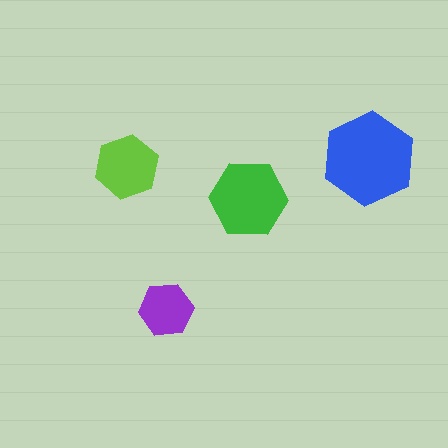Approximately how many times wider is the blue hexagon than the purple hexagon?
About 1.5 times wider.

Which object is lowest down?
The purple hexagon is bottommost.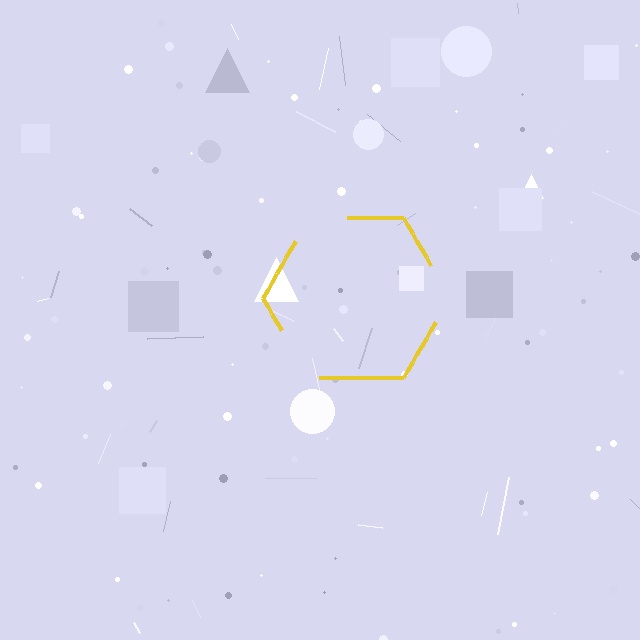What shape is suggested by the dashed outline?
The dashed outline suggests a hexagon.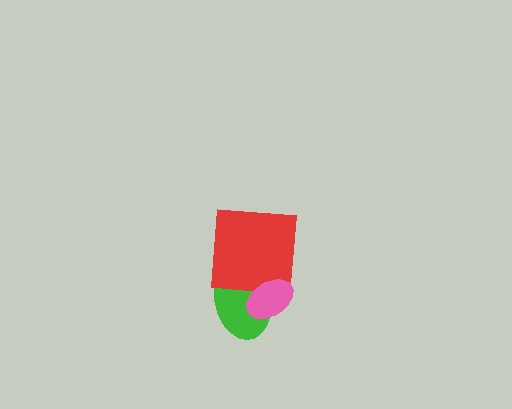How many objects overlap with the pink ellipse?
2 objects overlap with the pink ellipse.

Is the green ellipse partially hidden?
Yes, it is partially covered by another shape.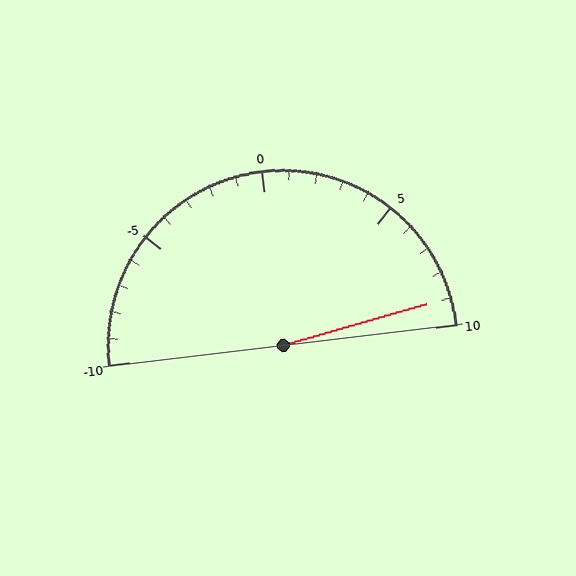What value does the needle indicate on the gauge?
The needle indicates approximately 9.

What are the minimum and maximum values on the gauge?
The gauge ranges from -10 to 10.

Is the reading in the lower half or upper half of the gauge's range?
The reading is in the upper half of the range (-10 to 10).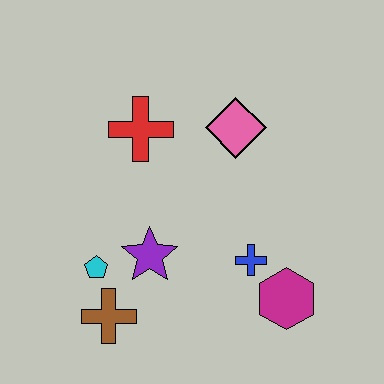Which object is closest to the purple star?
The cyan pentagon is closest to the purple star.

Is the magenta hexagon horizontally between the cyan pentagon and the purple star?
No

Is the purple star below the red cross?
Yes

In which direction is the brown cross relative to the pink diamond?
The brown cross is below the pink diamond.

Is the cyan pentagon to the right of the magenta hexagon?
No